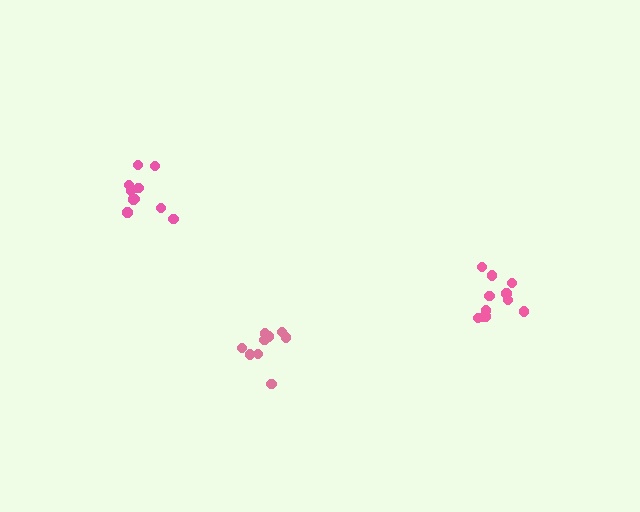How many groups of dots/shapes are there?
There are 3 groups.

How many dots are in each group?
Group 1: 11 dots, Group 2: 9 dots, Group 3: 10 dots (30 total).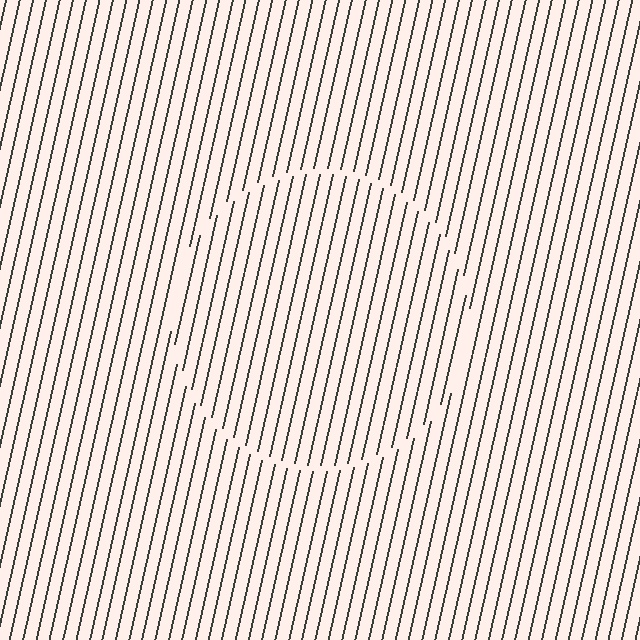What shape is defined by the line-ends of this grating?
An illusory circle. The interior of the shape contains the same grating, shifted by half a period — the contour is defined by the phase discontinuity where line-ends from the inner and outer gratings abut.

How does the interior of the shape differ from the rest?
The interior of the shape contains the same grating, shifted by half a period — the contour is defined by the phase discontinuity where line-ends from the inner and outer gratings abut.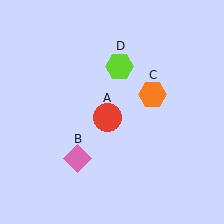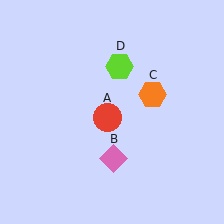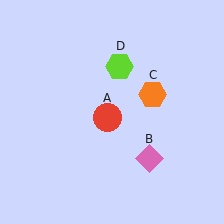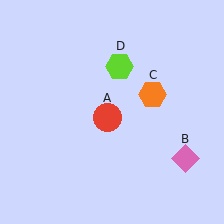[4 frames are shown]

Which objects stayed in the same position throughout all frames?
Red circle (object A) and orange hexagon (object C) and lime hexagon (object D) remained stationary.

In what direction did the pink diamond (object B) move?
The pink diamond (object B) moved right.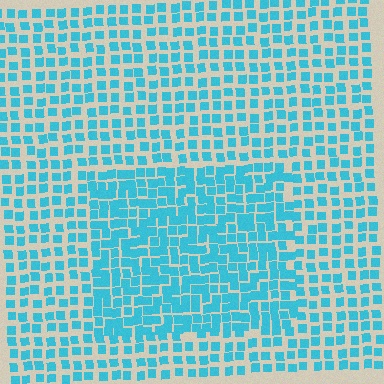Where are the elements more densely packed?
The elements are more densely packed inside the rectangle boundary.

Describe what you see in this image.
The image contains small cyan elements arranged at two different densities. A rectangle-shaped region is visible where the elements are more densely packed than the surrounding area.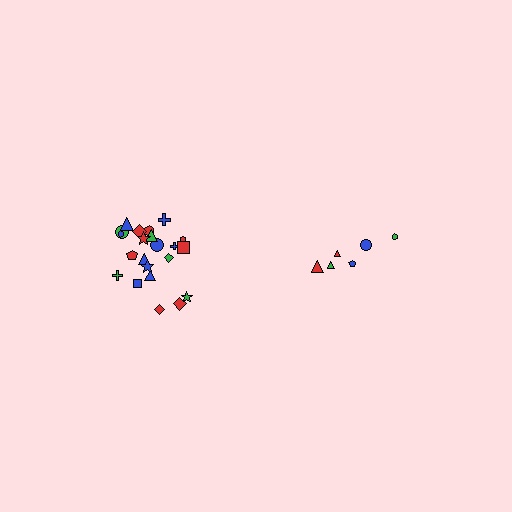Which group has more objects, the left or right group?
The left group.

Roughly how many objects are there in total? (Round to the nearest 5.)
Roughly 30 objects in total.